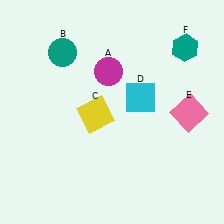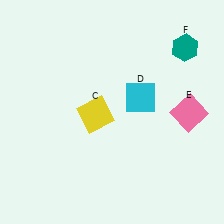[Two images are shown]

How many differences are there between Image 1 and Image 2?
There are 2 differences between the two images.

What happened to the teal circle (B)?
The teal circle (B) was removed in Image 2. It was in the top-left area of Image 1.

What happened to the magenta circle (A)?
The magenta circle (A) was removed in Image 2. It was in the top-left area of Image 1.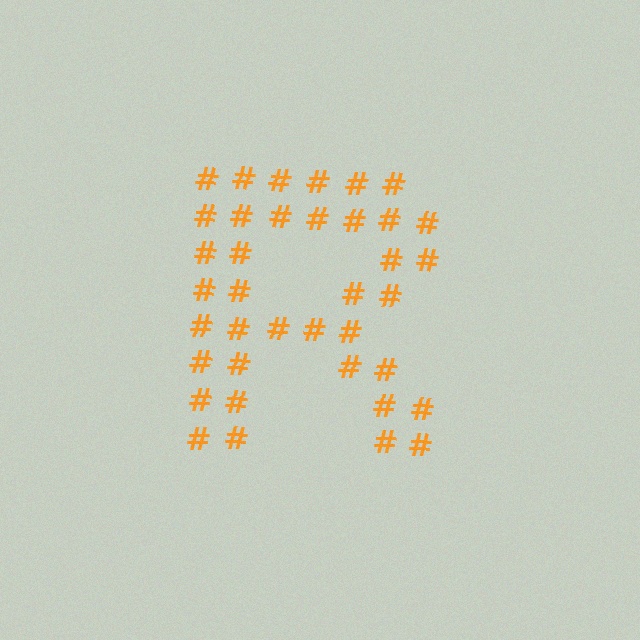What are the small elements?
The small elements are hash symbols.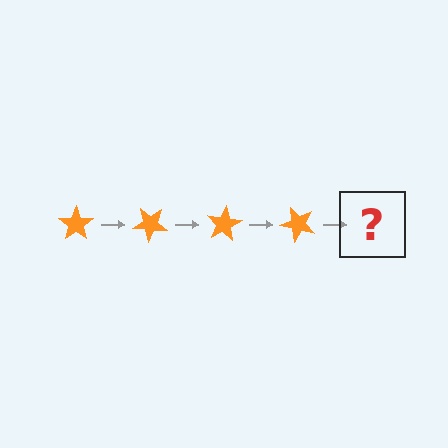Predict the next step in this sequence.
The next step is an orange star rotated 160 degrees.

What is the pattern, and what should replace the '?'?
The pattern is that the star rotates 40 degrees each step. The '?' should be an orange star rotated 160 degrees.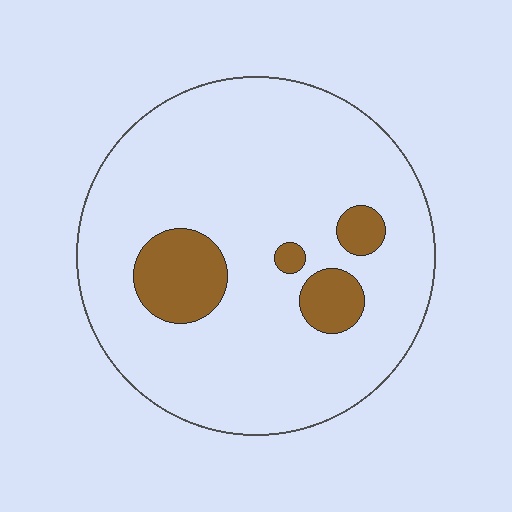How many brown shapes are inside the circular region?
4.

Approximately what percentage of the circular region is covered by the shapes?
Approximately 15%.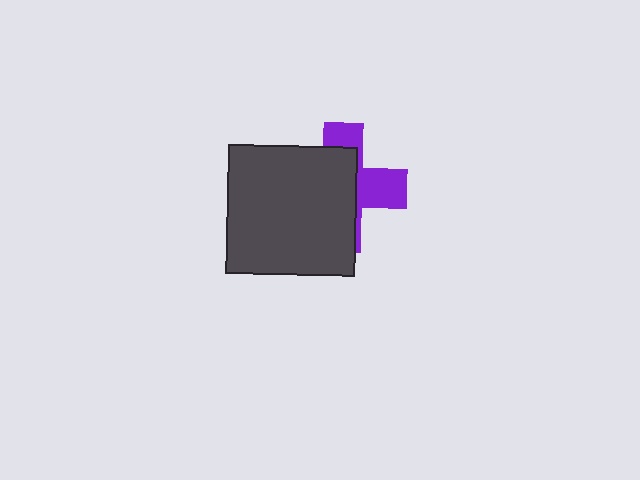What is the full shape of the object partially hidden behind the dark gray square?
The partially hidden object is a purple cross.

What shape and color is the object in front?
The object in front is a dark gray square.